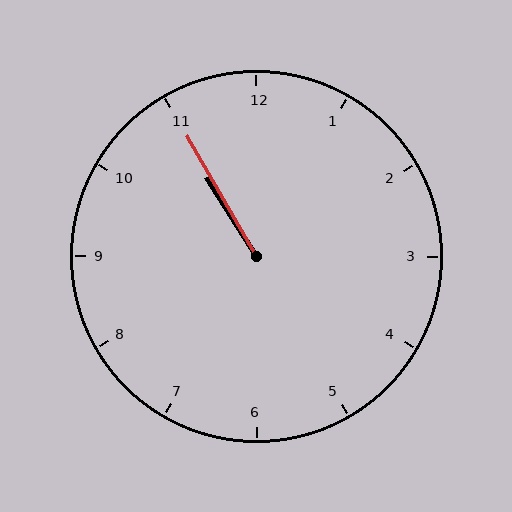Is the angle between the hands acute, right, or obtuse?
It is acute.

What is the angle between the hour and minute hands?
Approximately 2 degrees.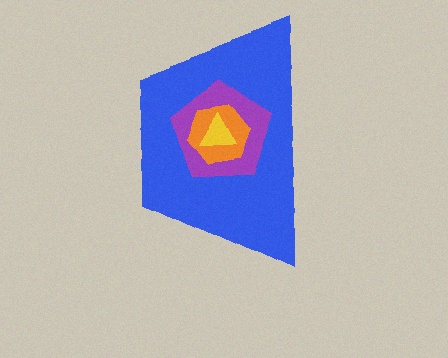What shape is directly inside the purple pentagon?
The orange hexagon.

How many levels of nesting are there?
4.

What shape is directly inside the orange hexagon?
The yellow triangle.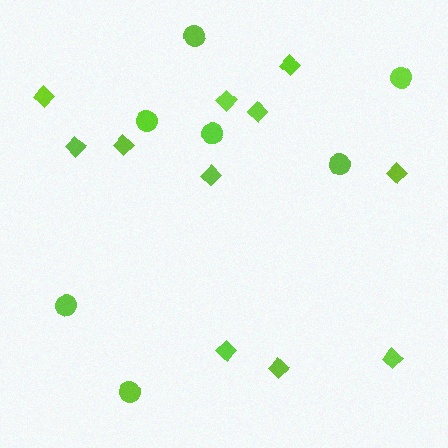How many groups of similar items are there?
There are 2 groups: one group of circles (7) and one group of diamonds (11).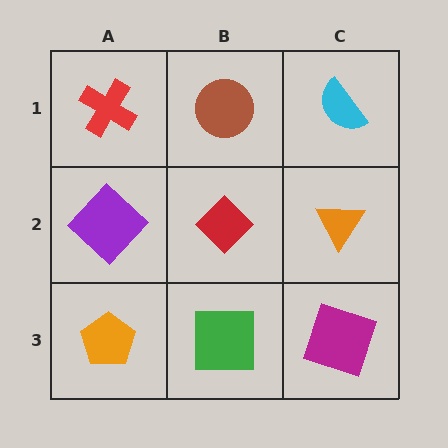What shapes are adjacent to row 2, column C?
A cyan semicircle (row 1, column C), a magenta square (row 3, column C), a red diamond (row 2, column B).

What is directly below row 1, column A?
A purple diamond.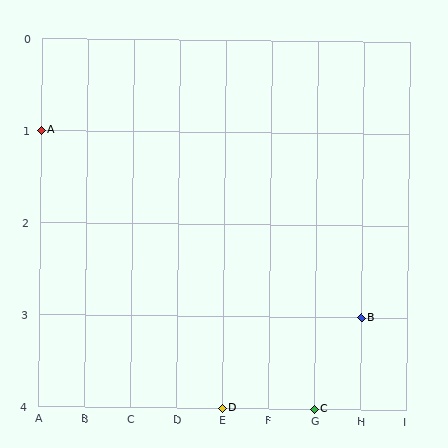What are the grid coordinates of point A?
Point A is at grid coordinates (A, 1).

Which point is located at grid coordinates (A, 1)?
Point A is at (A, 1).